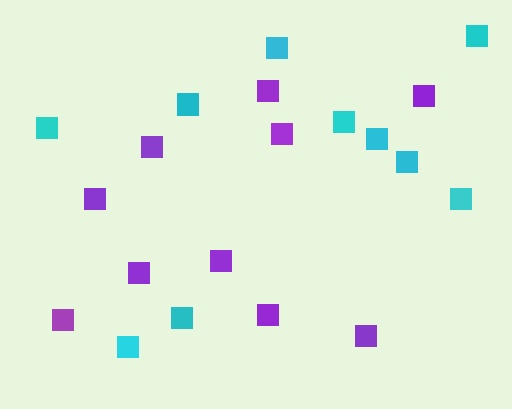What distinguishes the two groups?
There are 2 groups: one group of purple squares (10) and one group of cyan squares (10).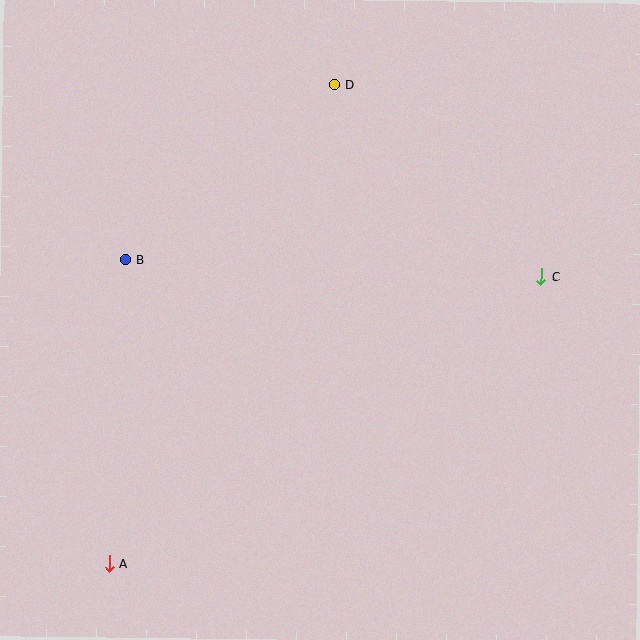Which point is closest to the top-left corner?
Point B is closest to the top-left corner.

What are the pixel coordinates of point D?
Point D is at (335, 85).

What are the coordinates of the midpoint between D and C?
The midpoint between D and C is at (438, 181).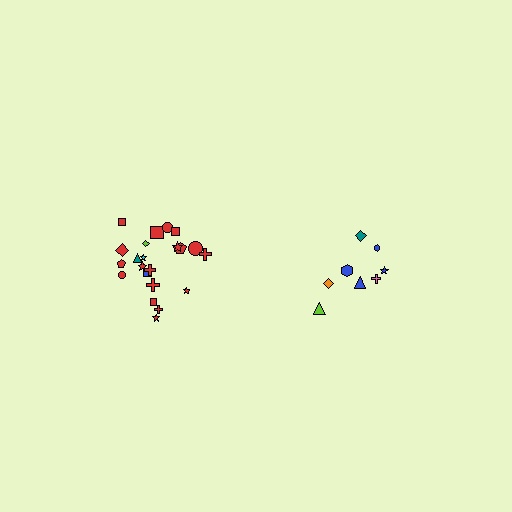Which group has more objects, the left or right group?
The left group.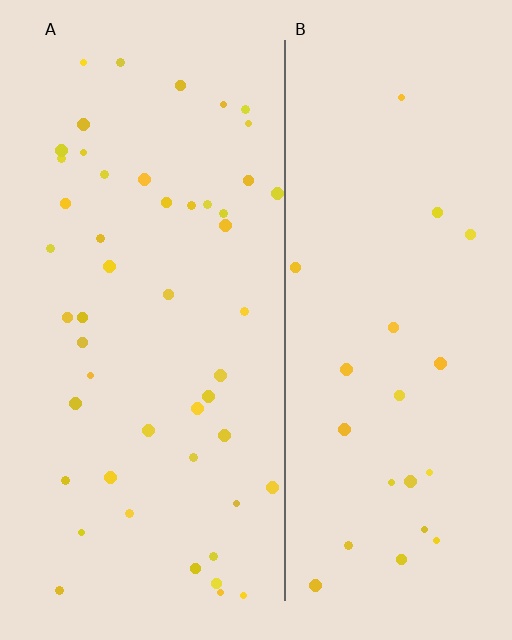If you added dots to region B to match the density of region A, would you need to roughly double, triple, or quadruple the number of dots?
Approximately double.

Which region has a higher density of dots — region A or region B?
A (the left).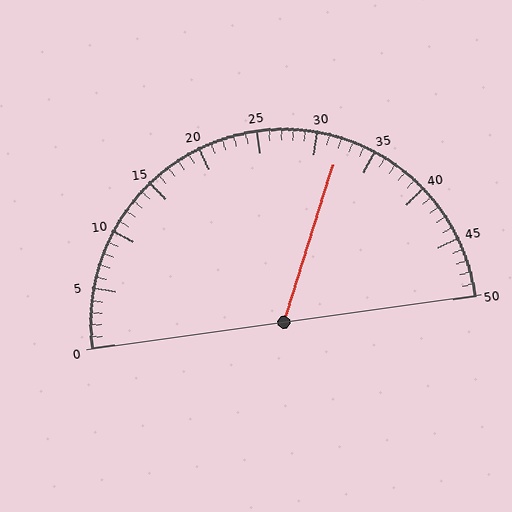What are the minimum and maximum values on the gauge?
The gauge ranges from 0 to 50.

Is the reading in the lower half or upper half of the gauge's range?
The reading is in the upper half of the range (0 to 50).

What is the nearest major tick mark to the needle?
The nearest major tick mark is 30.